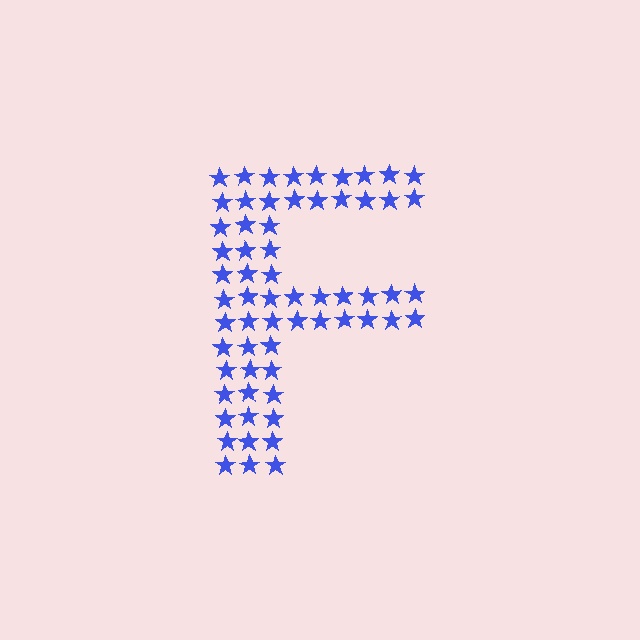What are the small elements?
The small elements are stars.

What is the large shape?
The large shape is the letter F.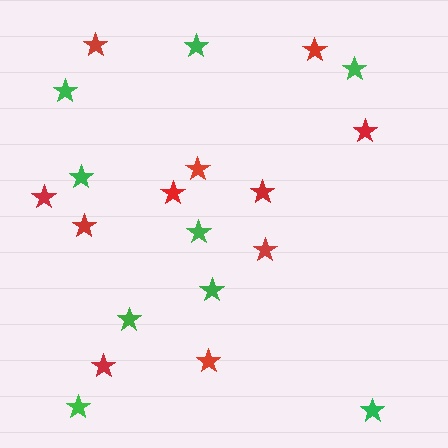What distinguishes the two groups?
There are 2 groups: one group of red stars (11) and one group of green stars (9).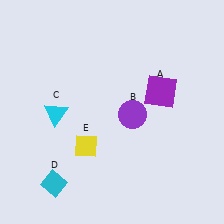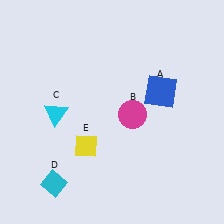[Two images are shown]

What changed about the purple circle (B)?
In Image 1, B is purple. In Image 2, it changed to magenta.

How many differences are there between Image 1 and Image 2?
There are 2 differences between the two images.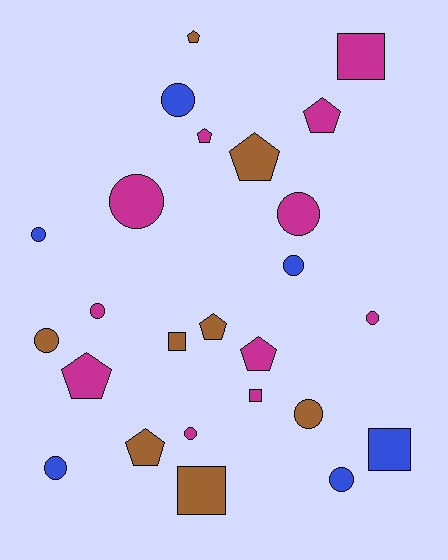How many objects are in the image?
There are 25 objects.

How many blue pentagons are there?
There are no blue pentagons.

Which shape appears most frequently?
Circle, with 12 objects.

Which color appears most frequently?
Magenta, with 11 objects.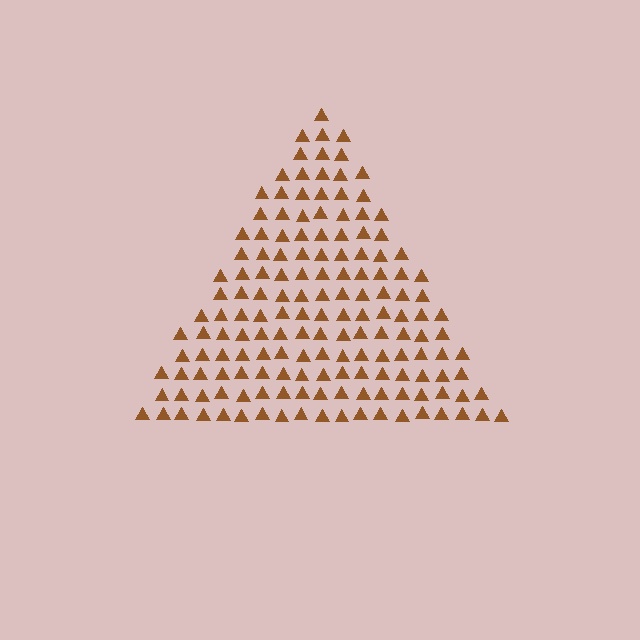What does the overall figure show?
The overall figure shows a triangle.